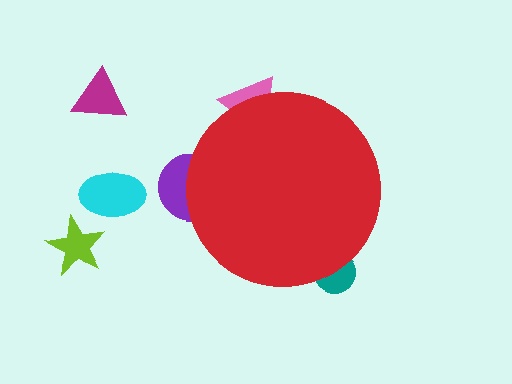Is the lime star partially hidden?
No, the lime star is fully visible.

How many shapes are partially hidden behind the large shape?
3 shapes are partially hidden.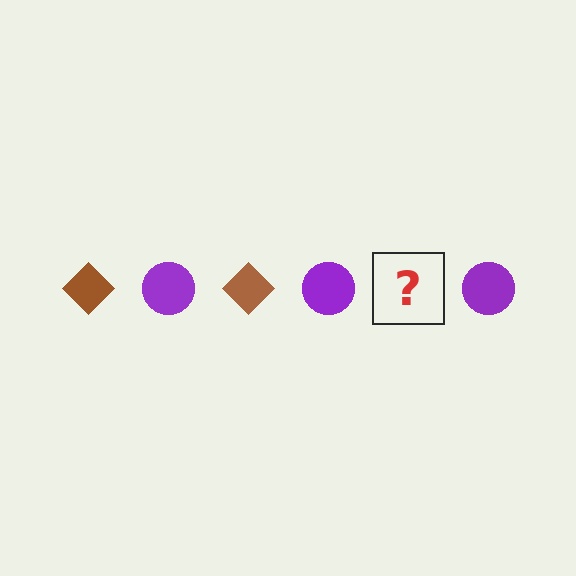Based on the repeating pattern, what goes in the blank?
The blank should be a brown diamond.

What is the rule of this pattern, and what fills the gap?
The rule is that the pattern alternates between brown diamond and purple circle. The gap should be filled with a brown diamond.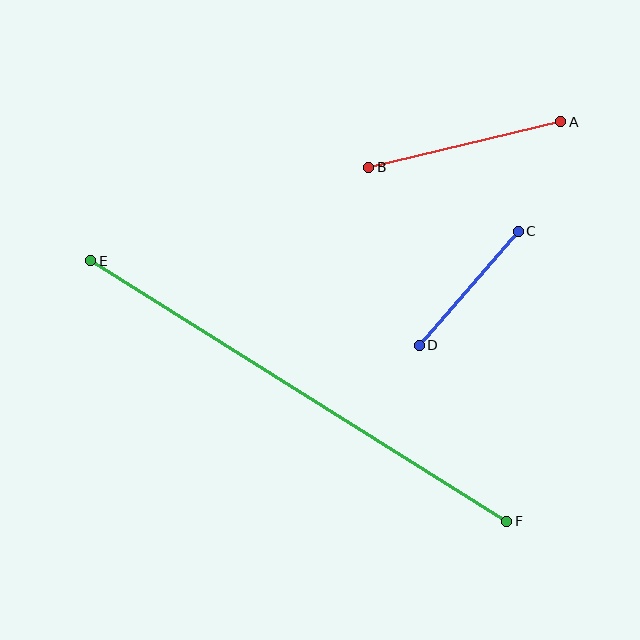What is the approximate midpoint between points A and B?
The midpoint is at approximately (465, 145) pixels.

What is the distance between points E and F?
The distance is approximately 491 pixels.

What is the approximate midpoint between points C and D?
The midpoint is at approximately (469, 288) pixels.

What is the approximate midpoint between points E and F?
The midpoint is at approximately (299, 391) pixels.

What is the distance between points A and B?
The distance is approximately 197 pixels.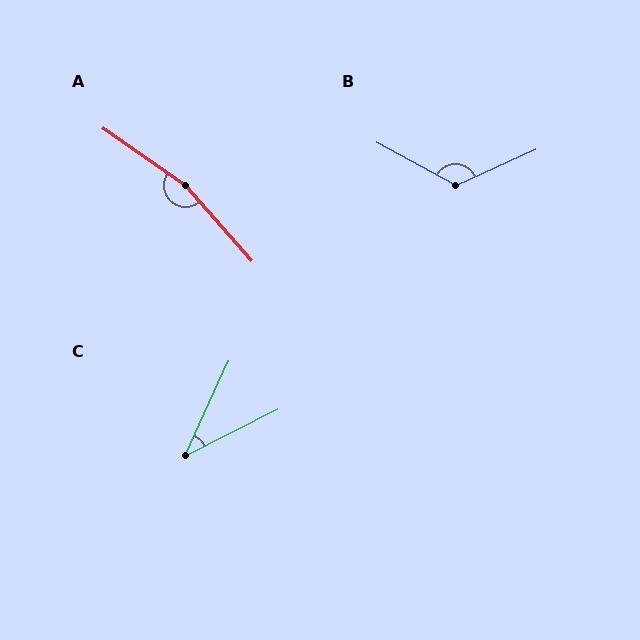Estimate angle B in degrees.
Approximately 127 degrees.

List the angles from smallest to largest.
C (39°), B (127°), A (166°).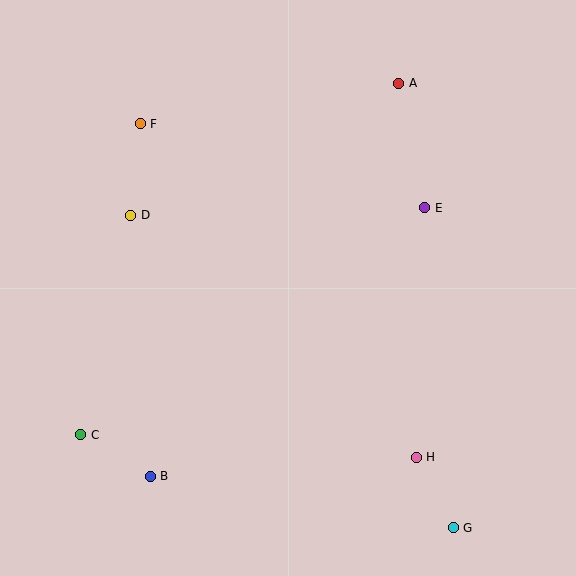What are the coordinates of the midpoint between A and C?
The midpoint between A and C is at (240, 259).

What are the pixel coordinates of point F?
Point F is at (140, 124).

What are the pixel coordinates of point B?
Point B is at (150, 476).